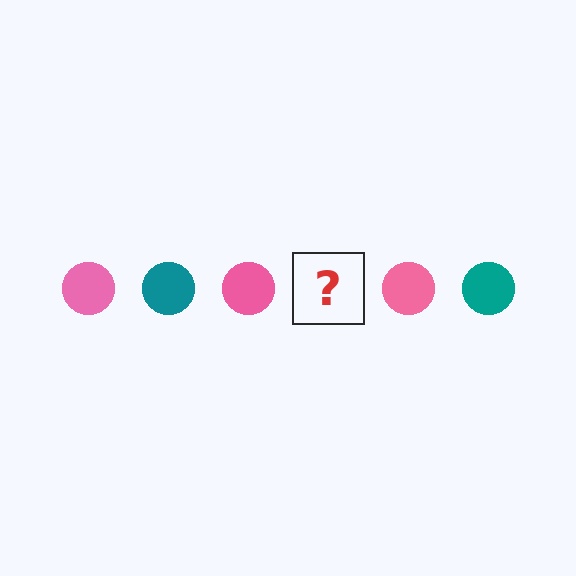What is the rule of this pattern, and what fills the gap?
The rule is that the pattern cycles through pink, teal circles. The gap should be filled with a teal circle.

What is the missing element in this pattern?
The missing element is a teal circle.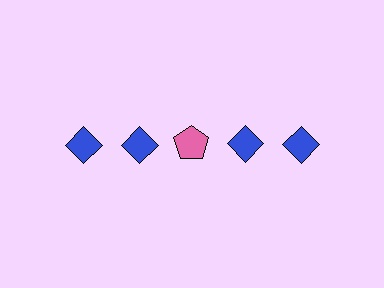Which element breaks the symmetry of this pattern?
The pink pentagon in the top row, center column breaks the symmetry. All other shapes are blue diamonds.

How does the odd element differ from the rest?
It differs in both color (pink instead of blue) and shape (pentagon instead of diamond).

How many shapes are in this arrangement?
There are 5 shapes arranged in a grid pattern.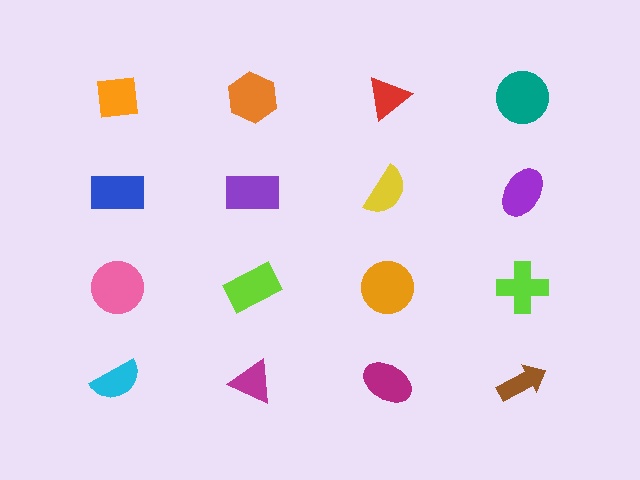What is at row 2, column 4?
A purple ellipse.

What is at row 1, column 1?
An orange square.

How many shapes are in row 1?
4 shapes.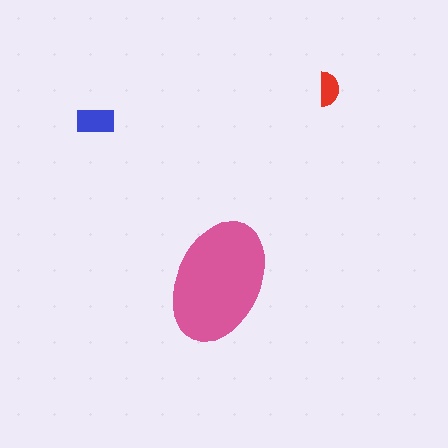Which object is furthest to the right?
The red semicircle is rightmost.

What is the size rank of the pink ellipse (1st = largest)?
1st.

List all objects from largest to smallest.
The pink ellipse, the blue rectangle, the red semicircle.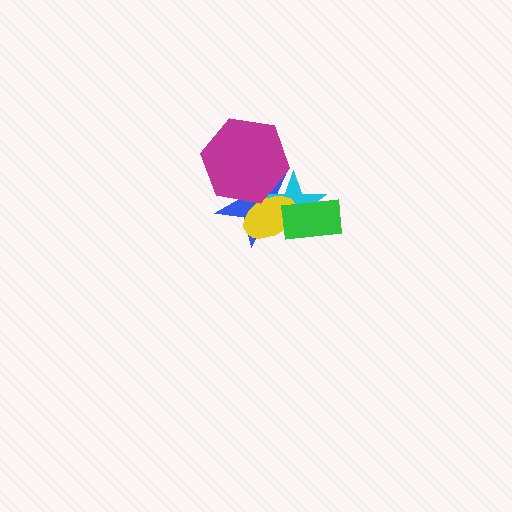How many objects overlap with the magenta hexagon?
3 objects overlap with the magenta hexagon.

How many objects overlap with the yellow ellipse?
4 objects overlap with the yellow ellipse.